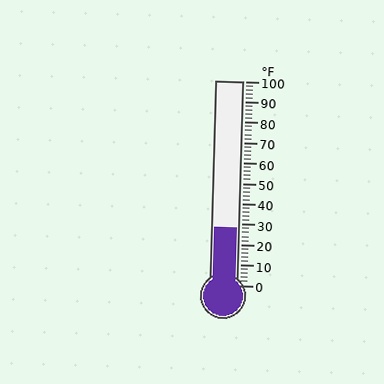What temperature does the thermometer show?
The thermometer shows approximately 28°F.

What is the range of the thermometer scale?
The thermometer scale ranges from 0°F to 100°F.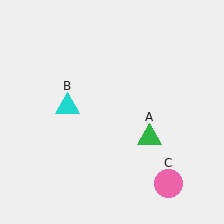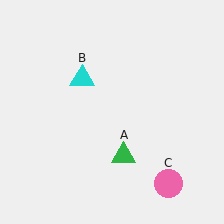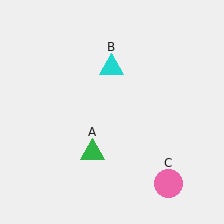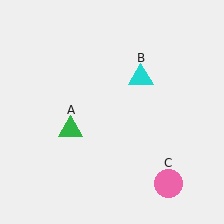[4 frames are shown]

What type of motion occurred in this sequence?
The green triangle (object A), cyan triangle (object B) rotated clockwise around the center of the scene.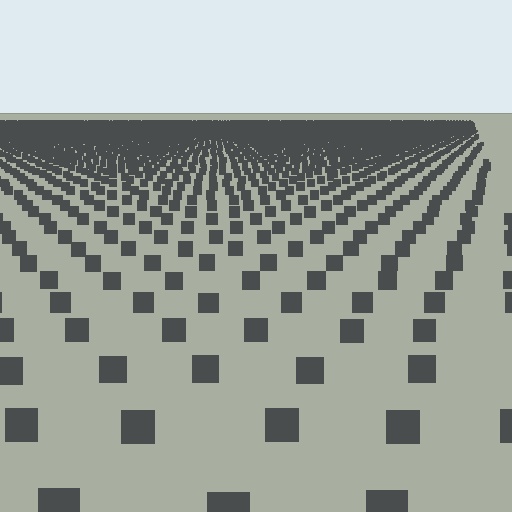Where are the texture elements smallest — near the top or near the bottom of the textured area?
Near the top.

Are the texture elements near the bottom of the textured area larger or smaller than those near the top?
Larger. Near the bottom, elements are closer to the viewer and appear at a bigger on-screen size.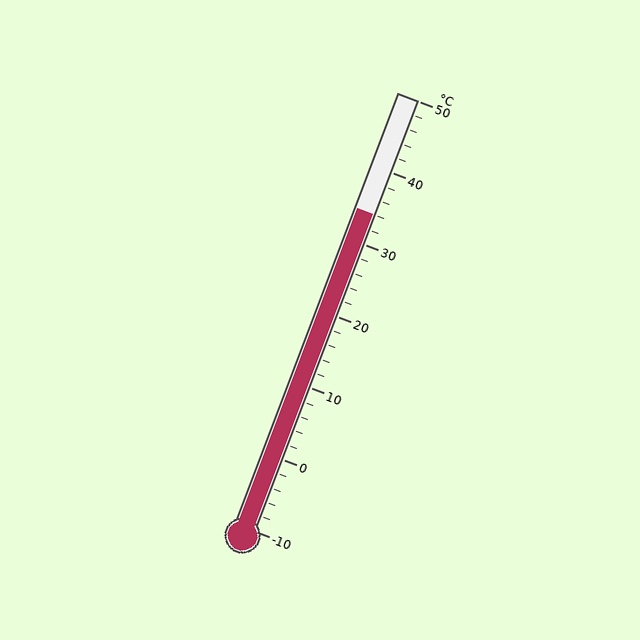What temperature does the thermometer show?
The thermometer shows approximately 34°C.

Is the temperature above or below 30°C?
The temperature is above 30°C.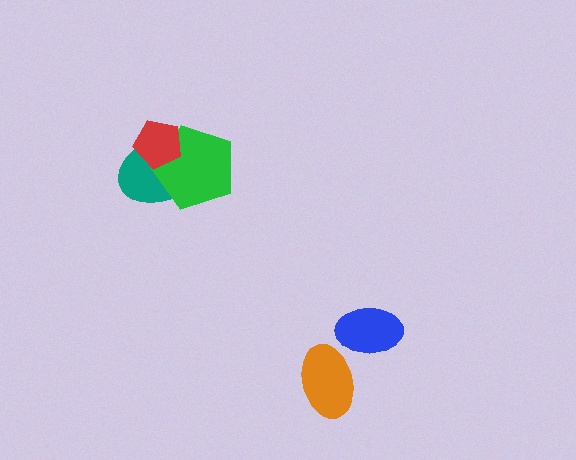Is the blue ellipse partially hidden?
No, no other shape covers it.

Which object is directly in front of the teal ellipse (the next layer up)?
The green pentagon is directly in front of the teal ellipse.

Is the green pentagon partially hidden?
Yes, it is partially covered by another shape.